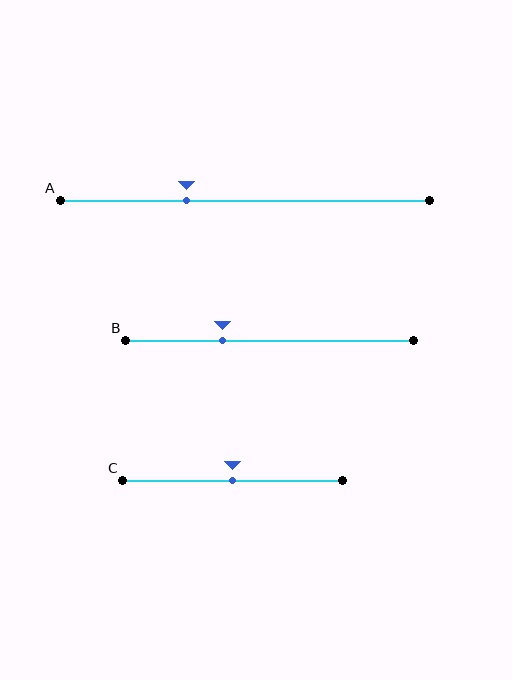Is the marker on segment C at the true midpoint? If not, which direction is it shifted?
Yes, the marker on segment C is at the true midpoint.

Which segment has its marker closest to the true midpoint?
Segment C has its marker closest to the true midpoint.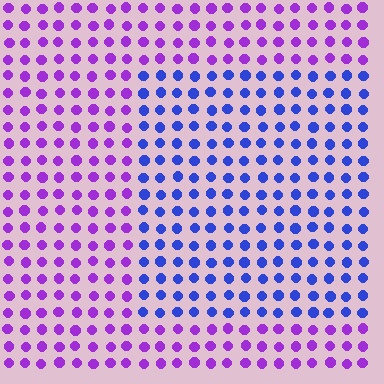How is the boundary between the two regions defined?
The boundary is defined purely by a slight shift in hue (about 49 degrees). Spacing, size, and orientation are identical on both sides.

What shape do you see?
I see a rectangle.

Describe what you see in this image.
The image is filled with small purple elements in a uniform arrangement. A rectangle-shaped region is visible where the elements are tinted to a slightly different hue, forming a subtle color boundary.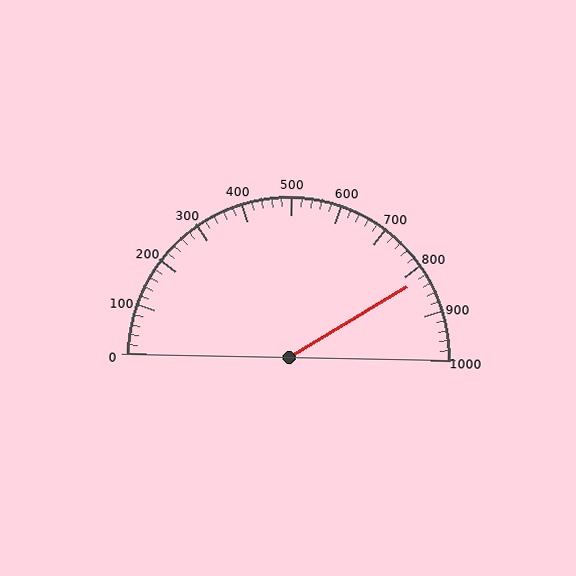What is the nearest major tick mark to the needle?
The nearest major tick mark is 800.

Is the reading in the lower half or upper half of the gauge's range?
The reading is in the upper half of the range (0 to 1000).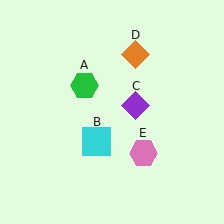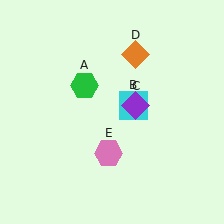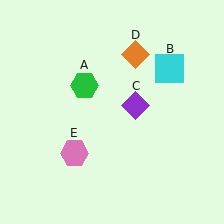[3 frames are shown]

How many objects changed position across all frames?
2 objects changed position: cyan square (object B), pink hexagon (object E).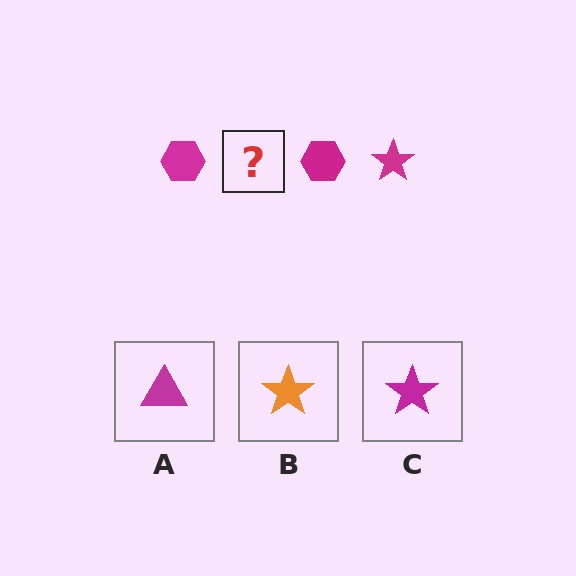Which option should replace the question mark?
Option C.